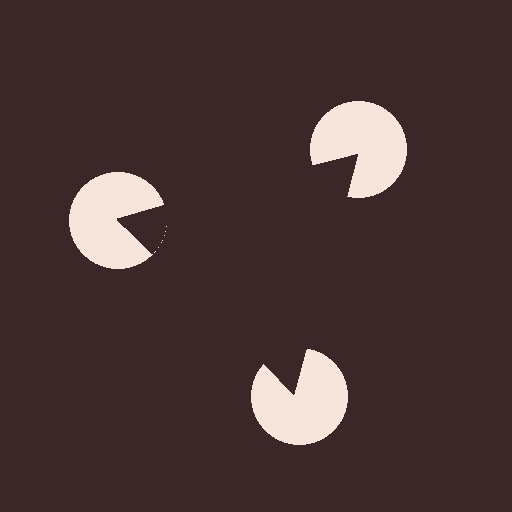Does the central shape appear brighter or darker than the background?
It typically appears slightly darker than the background, even though no actual brightness change is drawn.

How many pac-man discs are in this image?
There are 3 — one at each vertex of the illusory triangle.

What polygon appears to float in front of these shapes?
An illusory triangle — its edges are inferred from the aligned wedge cuts in the pac-man discs, not physically drawn.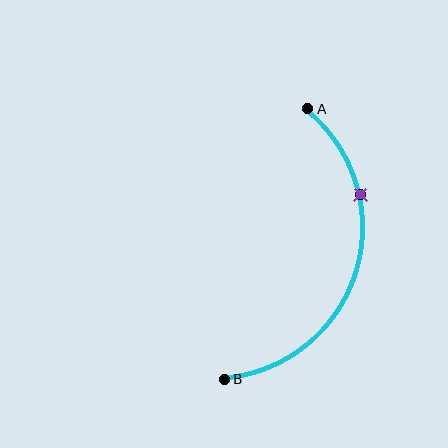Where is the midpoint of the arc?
The arc midpoint is the point on the curve farthest from the straight line joining A and B. It sits to the right of that line.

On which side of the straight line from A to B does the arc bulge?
The arc bulges to the right of the straight line connecting A and B.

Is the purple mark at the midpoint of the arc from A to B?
No. The purple mark lies on the arc but is closer to endpoint A. The arc midpoint would be at the point on the curve equidistant along the arc from both A and B.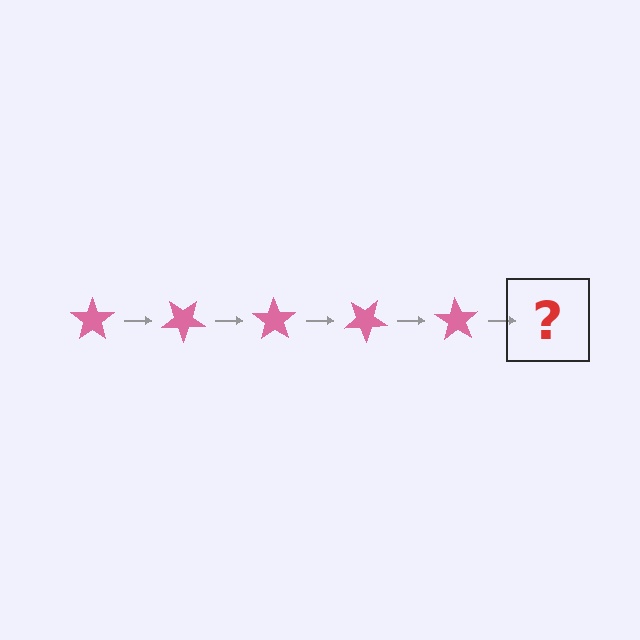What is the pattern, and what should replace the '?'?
The pattern is that the star rotates 35 degrees each step. The '?' should be a pink star rotated 175 degrees.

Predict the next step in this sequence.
The next step is a pink star rotated 175 degrees.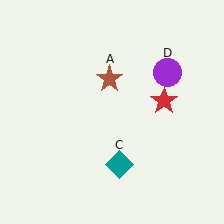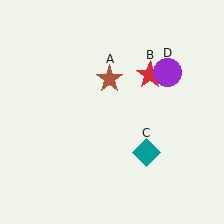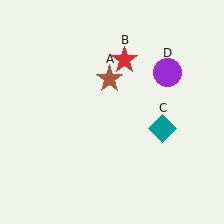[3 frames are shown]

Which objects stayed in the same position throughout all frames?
Brown star (object A) and purple circle (object D) remained stationary.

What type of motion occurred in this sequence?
The red star (object B), teal diamond (object C) rotated counterclockwise around the center of the scene.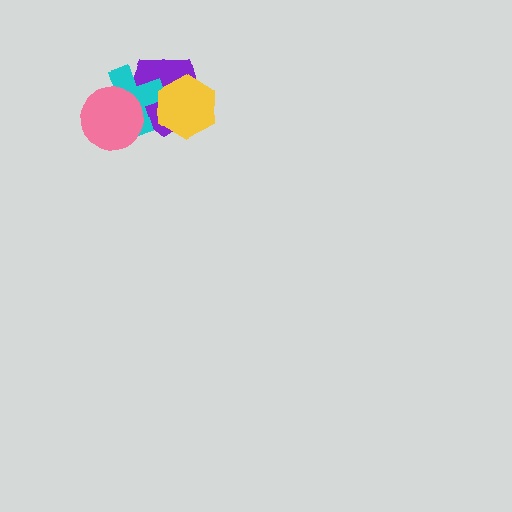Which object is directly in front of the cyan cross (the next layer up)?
The yellow hexagon is directly in front of the cyan cross.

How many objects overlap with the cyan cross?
3 objects overlap with the cyan cross.